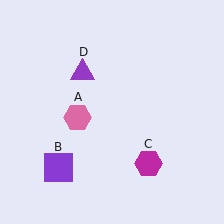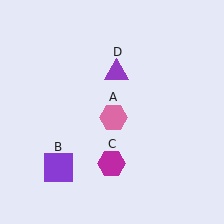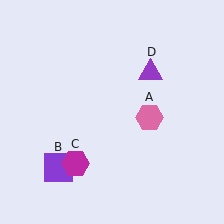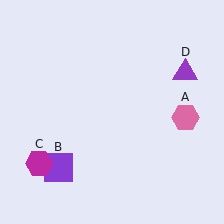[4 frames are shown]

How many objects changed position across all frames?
3 objects changed position: pink hexagon (object A), magenta hexagon (object C), purple triangle (object D).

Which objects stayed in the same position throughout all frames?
Purple square (object B) remained stationary.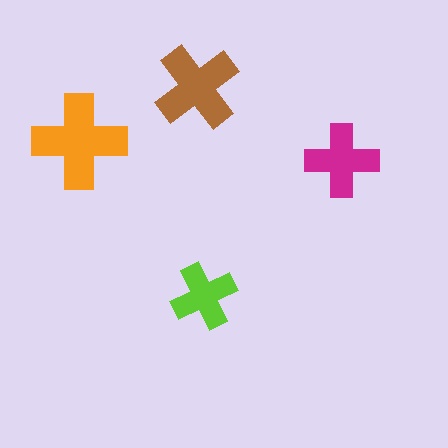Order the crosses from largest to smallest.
the orange one, the brown one, the magenta one, the lime one.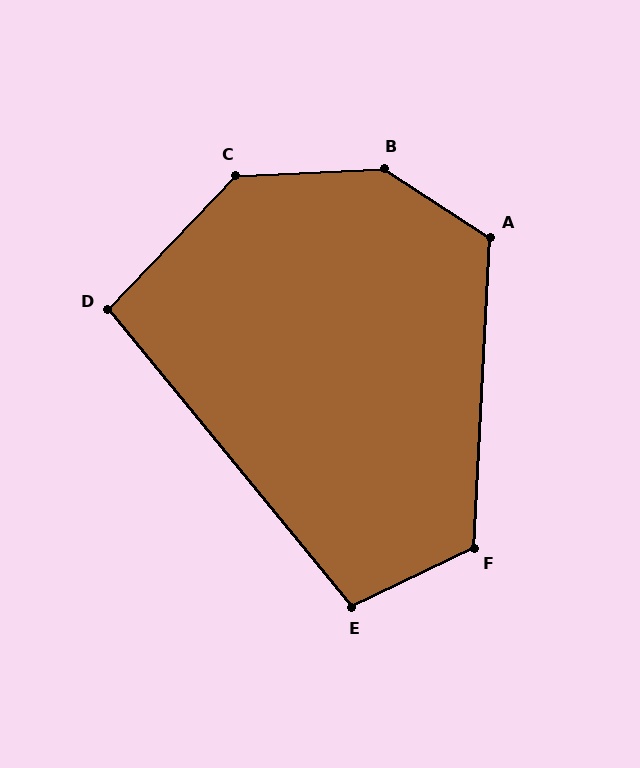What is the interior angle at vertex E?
Approximately 104 degrees (obtuse).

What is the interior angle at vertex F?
Approximately 119 degrees (obtuse).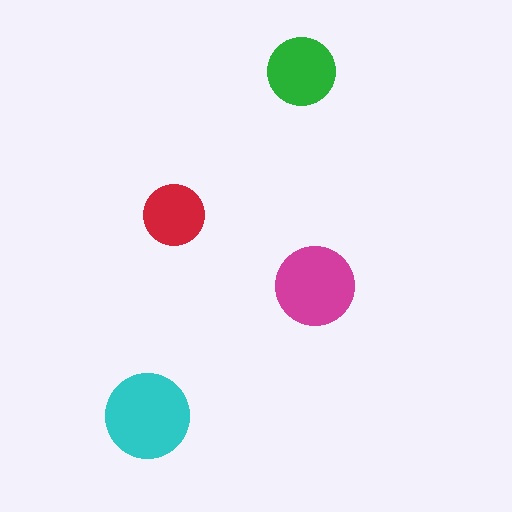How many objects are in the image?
There are 4 objects in the image.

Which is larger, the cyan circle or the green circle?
The cyan one.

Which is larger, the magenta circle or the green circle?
The magenta one.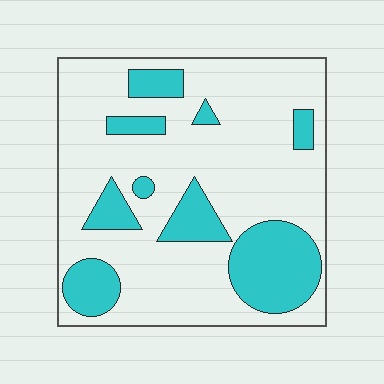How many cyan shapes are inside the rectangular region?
9.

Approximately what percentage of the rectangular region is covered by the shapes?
Approximately 25%.